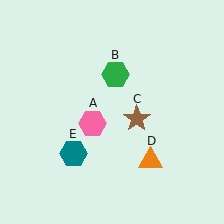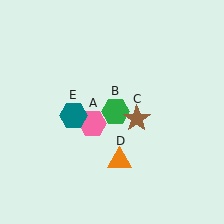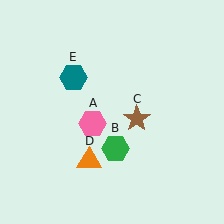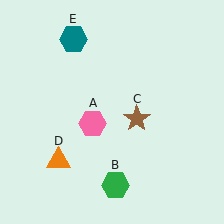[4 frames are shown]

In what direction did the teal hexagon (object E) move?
The teal hexagon (object E) moved up.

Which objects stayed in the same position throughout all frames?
Pink hexagon (object A) and brown star (object C) remained stationary.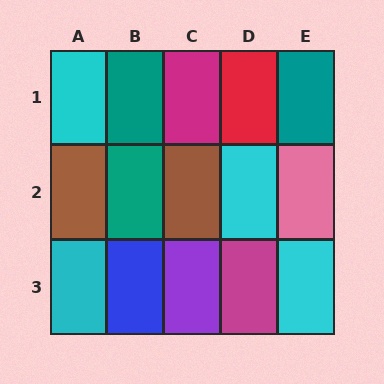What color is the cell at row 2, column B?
Teal.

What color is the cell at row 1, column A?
Cyan.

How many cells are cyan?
4 cells are cyan.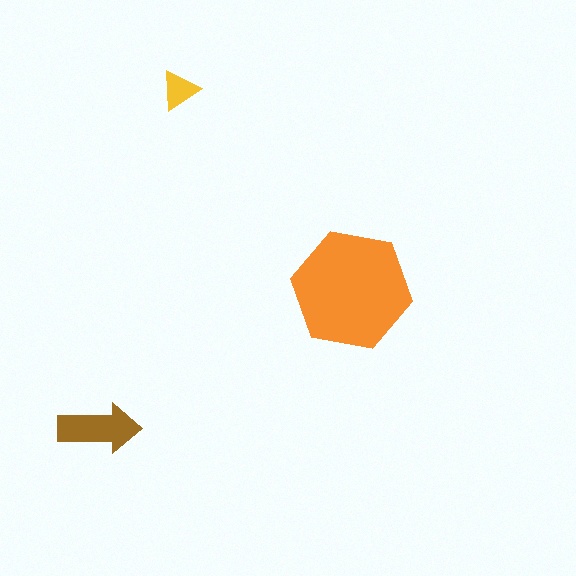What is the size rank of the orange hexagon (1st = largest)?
1st.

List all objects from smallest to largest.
The yellow triangle, the brown arrow, the orange hexagon.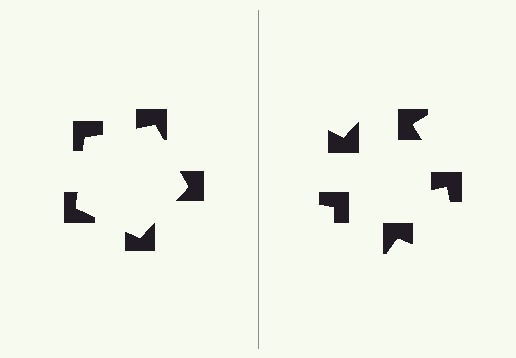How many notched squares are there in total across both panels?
10 — 5 on each side.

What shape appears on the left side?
An illusory pentagon.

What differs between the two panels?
The notched squares are positioned identically on both sides; only the wedge orientations differ. On the left they align to a pentagon; on the right they are misaligned.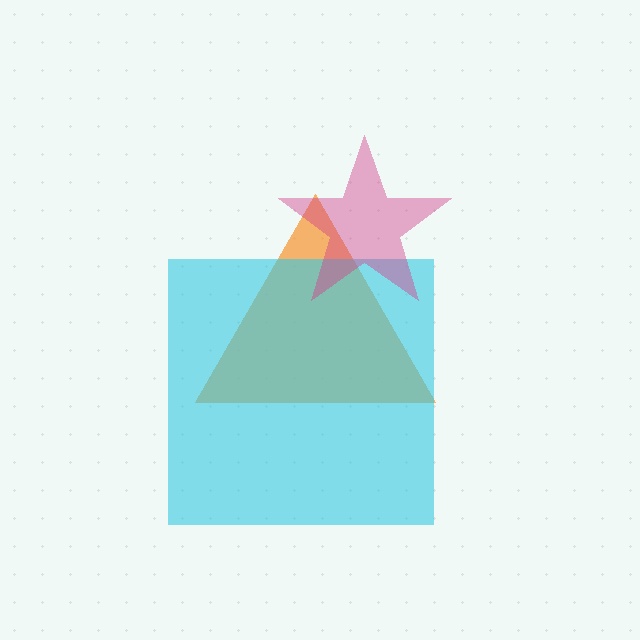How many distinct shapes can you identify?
There are 3 distinct shapes: an orange triangle, a cyan square, a magenta star.